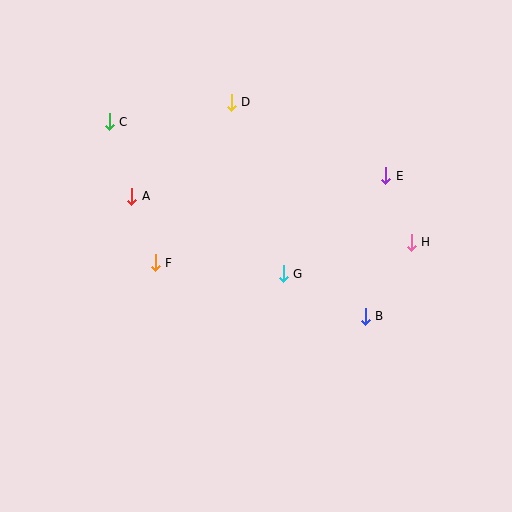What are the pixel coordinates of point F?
Point F is at (155, 263).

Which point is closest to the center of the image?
Point G at (283, 274) is closest to the center.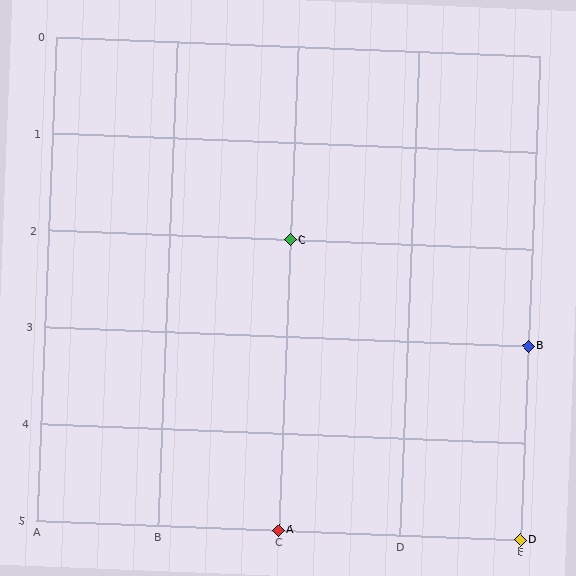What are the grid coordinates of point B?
Point B is at grid coordinates (E, 3).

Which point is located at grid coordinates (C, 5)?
Point A is at (C, 5).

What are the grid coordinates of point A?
Point A is at grid coordinates (C, 5).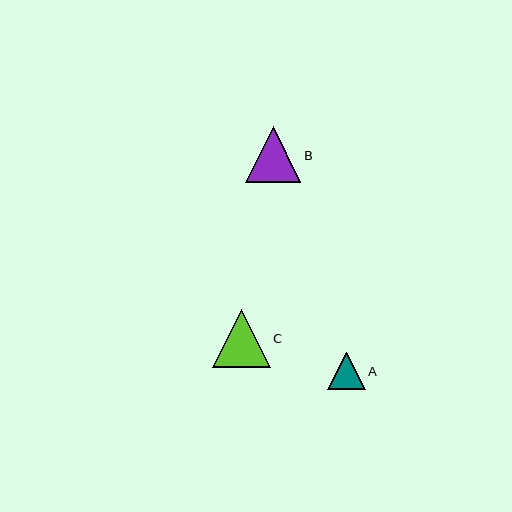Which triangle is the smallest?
Triangle A is the smallest with a size of approximately 37 pixels.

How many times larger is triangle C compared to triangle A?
Triangle C is approximately 1.6 times the size of triangle A.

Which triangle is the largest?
Triangle C is the largest with a size of approximately 58 pixels.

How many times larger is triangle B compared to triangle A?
Triangle B is approximately 1.5 times the size of triangle A.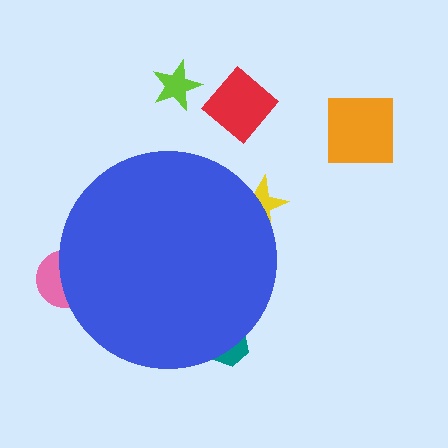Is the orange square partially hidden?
No, the orange square is fully visible.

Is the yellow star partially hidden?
Yes, the yellow star is partially hidden behind the blue circle.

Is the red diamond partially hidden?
No, the red diamond is fully visible.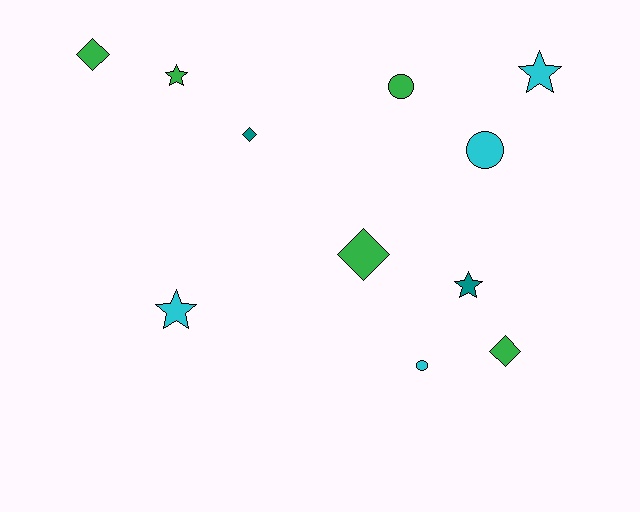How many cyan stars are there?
There are 2 cyan stars.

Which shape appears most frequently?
Diamond, with 4 objects.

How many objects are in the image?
There are 11 objects.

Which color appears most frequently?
Green, with 5 objects.